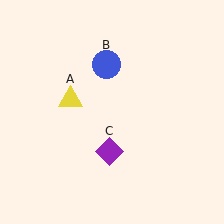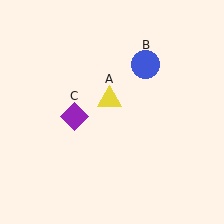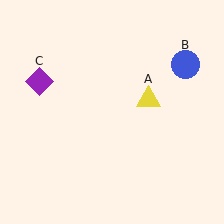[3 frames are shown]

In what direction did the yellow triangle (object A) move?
The yellow triangle (object A) moved right.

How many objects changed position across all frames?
3 objects changed position: yellow triangle (object A), blue circle (object B), purple diamond (object C).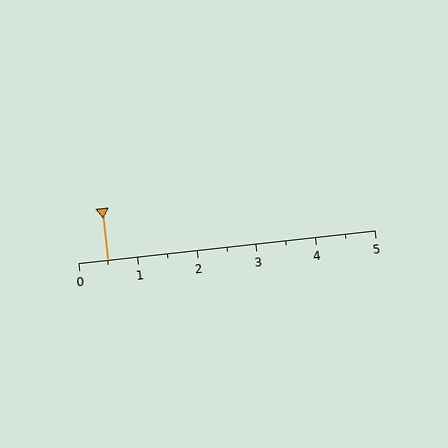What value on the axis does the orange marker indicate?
The marker indicates approximately 0.5.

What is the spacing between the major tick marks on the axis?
The major ticks are spaced 1 apart.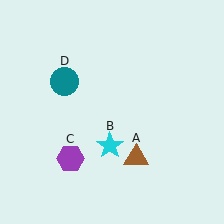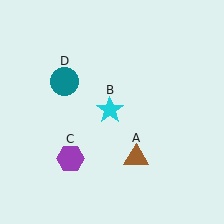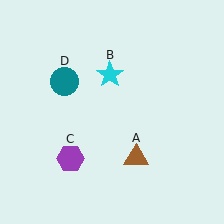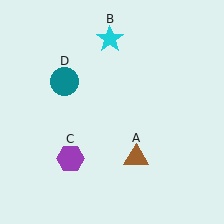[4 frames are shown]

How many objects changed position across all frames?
1 object changed position: cyan star (object B).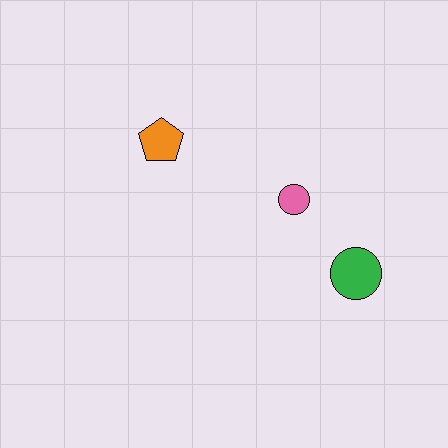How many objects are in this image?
There are 3 objects.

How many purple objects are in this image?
There are no purple objects.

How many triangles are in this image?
There are no triangles.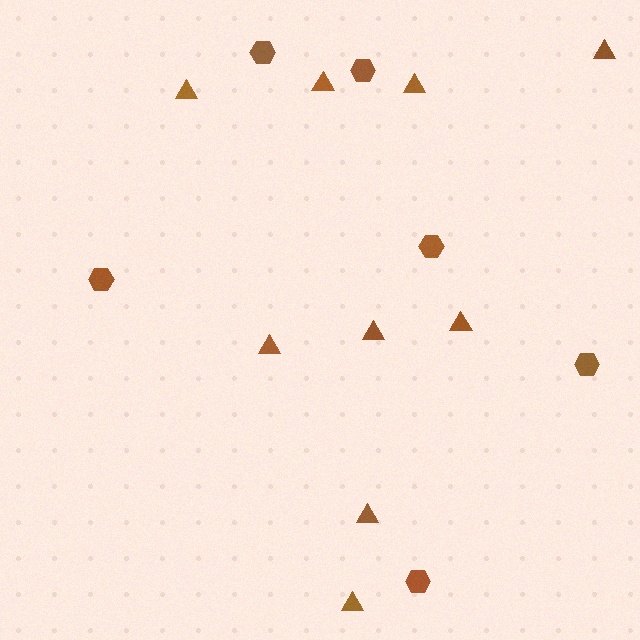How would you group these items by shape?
There are 2 groups: one group of hexagons (6) and one group of triangles (9).